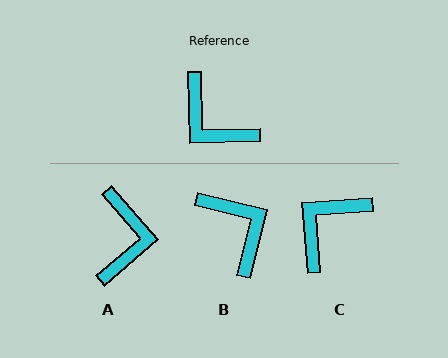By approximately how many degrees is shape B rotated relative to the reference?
Approximately 165 degrees counter-clockwise.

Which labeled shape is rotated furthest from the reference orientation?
B, about 165 degrees away.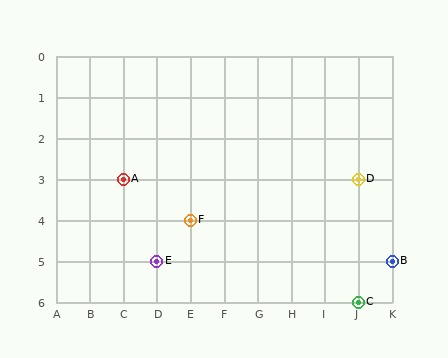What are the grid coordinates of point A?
Point A is at grid coordinates (C, 3).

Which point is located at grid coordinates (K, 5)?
Point B is at (K, 5).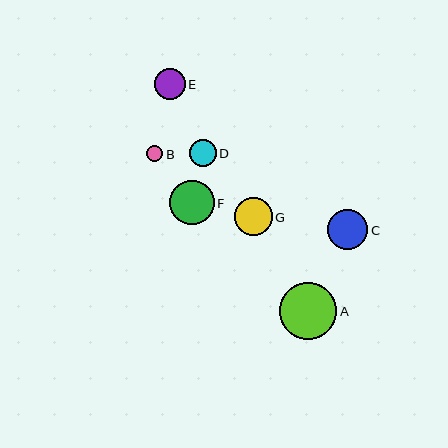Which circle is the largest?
Circle A is the largest with a size of approximately 57 pixels.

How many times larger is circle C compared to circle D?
Circle C is approximately 1.5 times the size of circle D.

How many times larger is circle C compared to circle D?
Circle C is approximately 1.5 times the size of circle D.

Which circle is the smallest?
Circle B is the smallest with a size of approximately 16 pixels.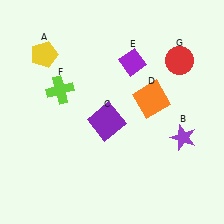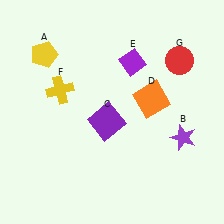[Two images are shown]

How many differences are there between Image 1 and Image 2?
There is 1 difference between the two images.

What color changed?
The cross (F) changed from lime in Image 1 to yellow in Image 2.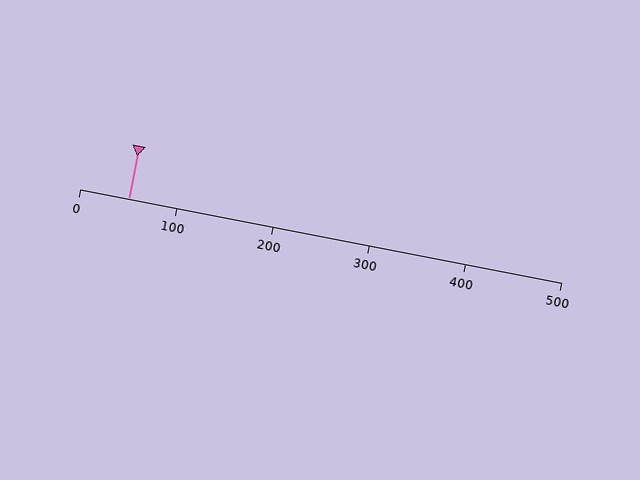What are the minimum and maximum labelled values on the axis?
The axis runs from 0 to 500.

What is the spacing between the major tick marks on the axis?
The major ticks are spaced 100 apart.